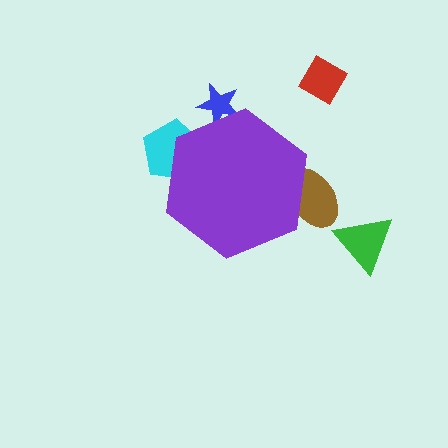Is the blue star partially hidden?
Yes, the blue star is partially hidden behind the purple hexagon.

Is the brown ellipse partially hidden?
Yes, the brown ellipse is partially hidden behind the purple hexagon.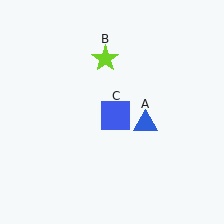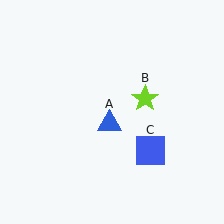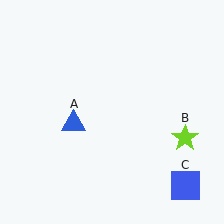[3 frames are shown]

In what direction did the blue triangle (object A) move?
The blue triangle (object A) moved left.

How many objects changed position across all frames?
3 objects changed position: blue triangle (object A), lime star (object B), blue square (object C).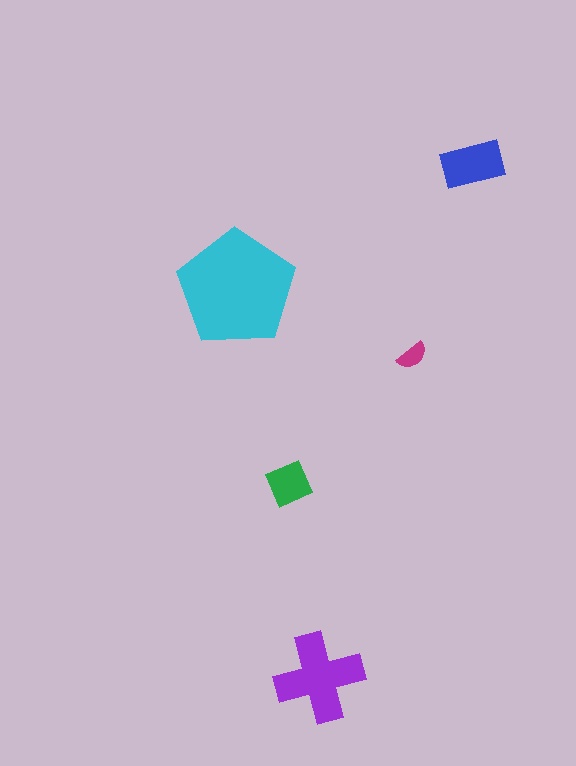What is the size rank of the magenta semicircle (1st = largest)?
5th.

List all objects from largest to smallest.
The cyan pentagon, the purple cross, the blue rectangle, the green square, the magenta semicircle.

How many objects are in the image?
There are 5 objects in the image.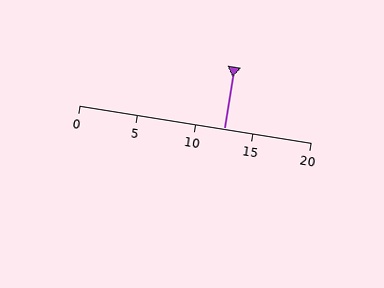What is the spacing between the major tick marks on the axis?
The major ticks are spaced 5 apart.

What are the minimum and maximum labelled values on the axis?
The axis runs from 0 to 20.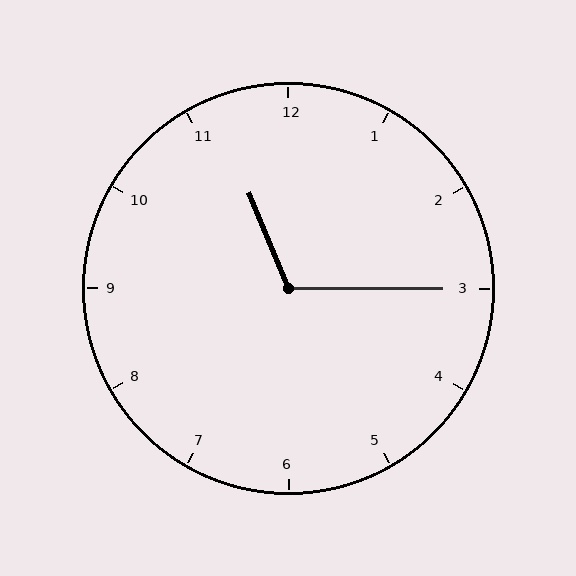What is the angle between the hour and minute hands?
Approximately 112 degrees.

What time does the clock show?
11:15.